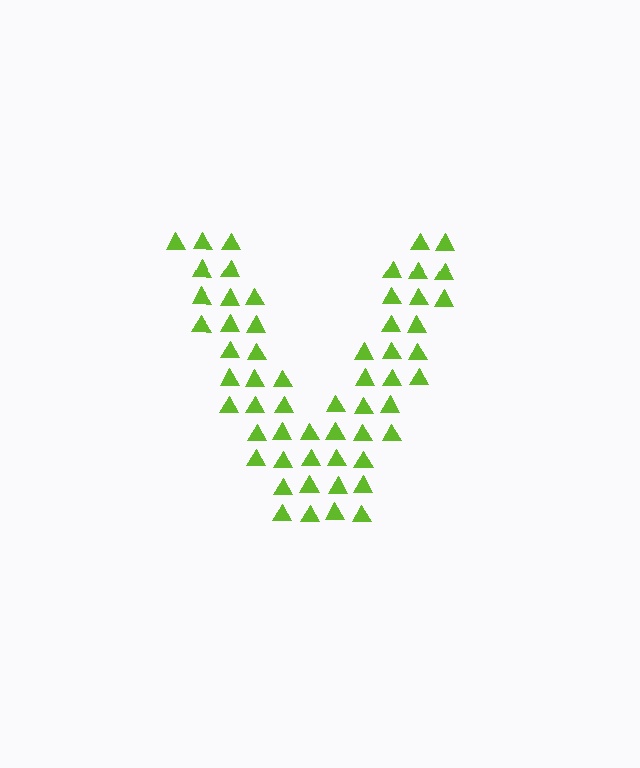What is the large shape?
The large shape is the letter V.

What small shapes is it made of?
It is made of small triangles.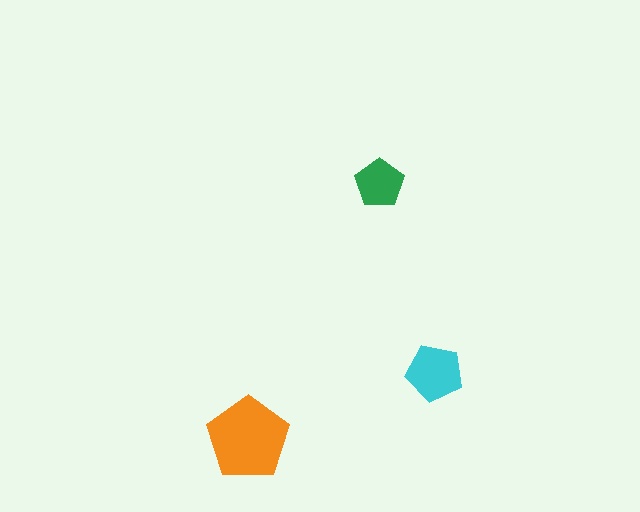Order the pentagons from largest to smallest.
the orange one, the cyan one, the green one.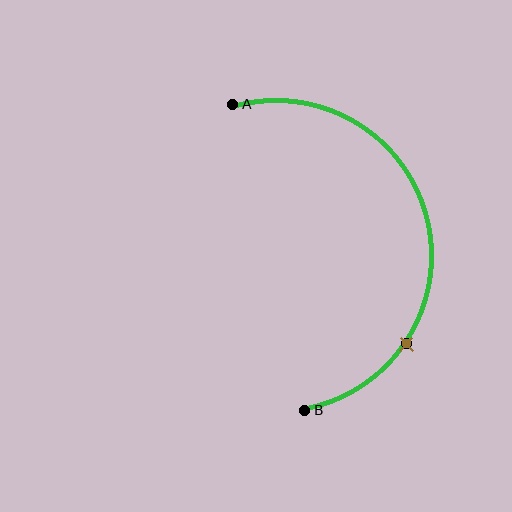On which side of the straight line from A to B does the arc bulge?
The arc bulges to the right of the straight line connecting A and B.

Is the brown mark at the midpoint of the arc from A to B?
No. The brown mark lies on the arc but is closer to endpoint B. The arc midpoint would be at the point on the curve equidistant along the arc from both A and B.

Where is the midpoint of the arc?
The arc midpoint is the point on the curve farthest from the straight line joining A and B. It sits to the right of that line.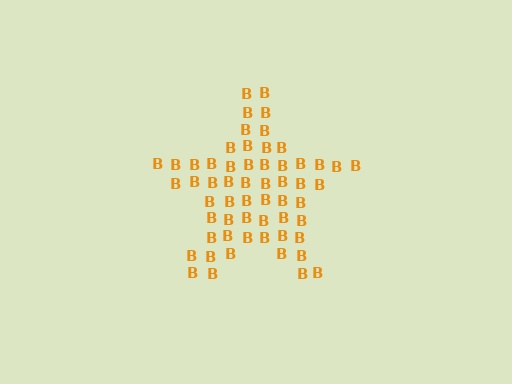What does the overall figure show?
The overall figure shows a star.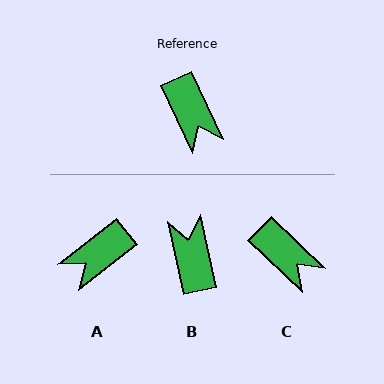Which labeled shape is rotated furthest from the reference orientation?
B, about 167 degrees away.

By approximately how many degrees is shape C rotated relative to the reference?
Approximately 21 degrees counter-clockwise.